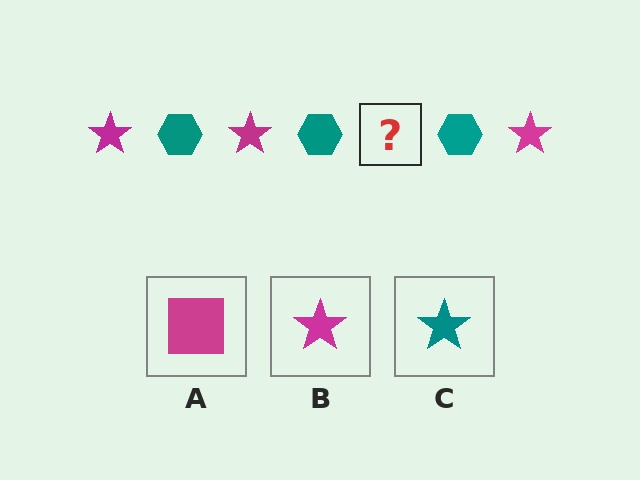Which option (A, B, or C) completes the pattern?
B.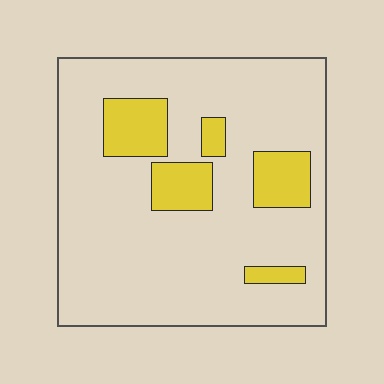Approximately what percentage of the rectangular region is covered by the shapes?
Approximately 15%.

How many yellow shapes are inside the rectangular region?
5.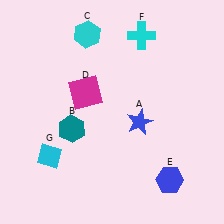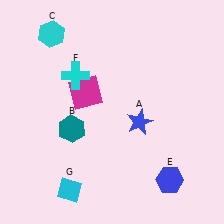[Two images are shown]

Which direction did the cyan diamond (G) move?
The cyan diamond (G) moved down.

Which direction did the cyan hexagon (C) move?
The cyan hexagon (C) moved left.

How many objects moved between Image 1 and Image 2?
3 objects moved between the two images.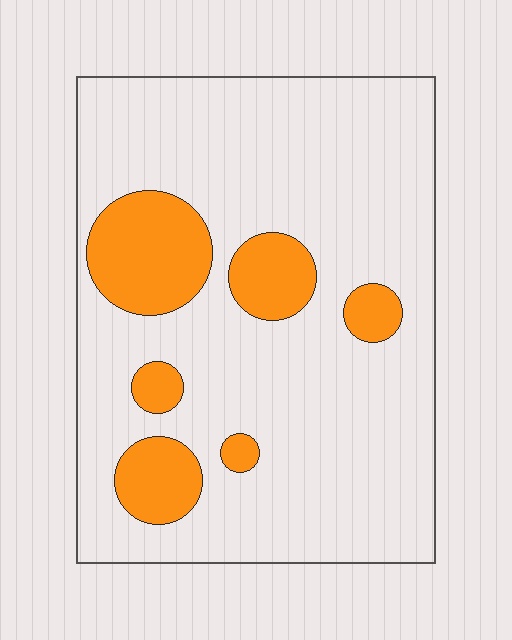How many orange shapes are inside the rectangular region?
6.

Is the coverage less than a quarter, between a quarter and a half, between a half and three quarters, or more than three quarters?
Less than a quarter.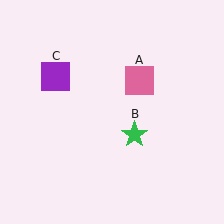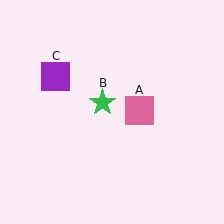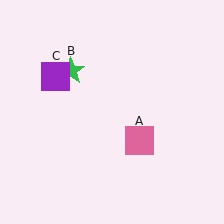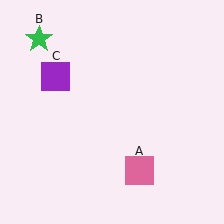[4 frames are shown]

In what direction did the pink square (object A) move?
The pink square (object A) moved down.